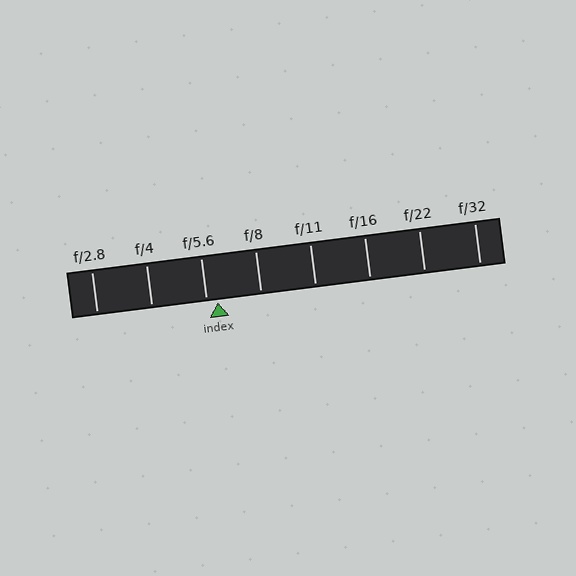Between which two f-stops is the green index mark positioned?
The index mark is between f/5.6 and f/8.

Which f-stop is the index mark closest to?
The index mark is closest to f/5.6.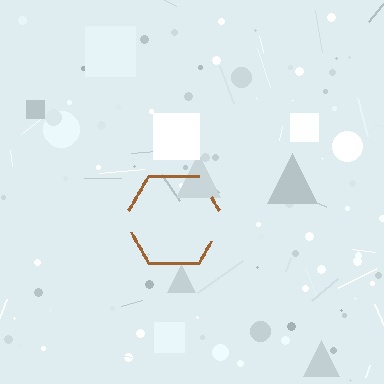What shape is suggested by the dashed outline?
The dashed outline suggests a hexagon.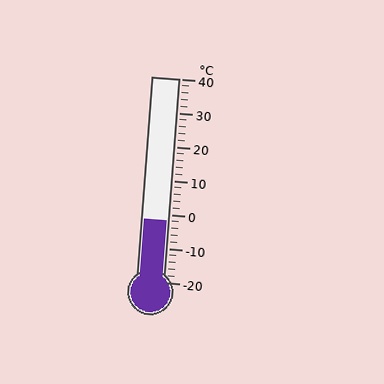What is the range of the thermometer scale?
The thermometer scale ranges from -20°C to 40°C.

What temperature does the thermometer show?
The thermometer shows approximately -2°C.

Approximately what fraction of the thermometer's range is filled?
The thermometer is filled to approximately 30% of its range.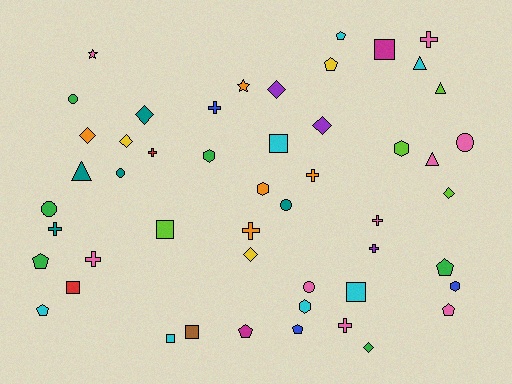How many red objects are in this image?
There are 2 red objects.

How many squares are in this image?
There are 7 squares.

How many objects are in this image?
There are 50 objects.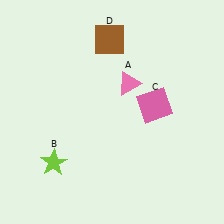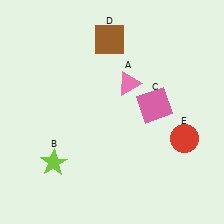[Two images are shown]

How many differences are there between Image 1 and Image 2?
There is 1 difference between the two images.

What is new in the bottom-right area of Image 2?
A red circle (E) was added in the bottom-right area of Image 2.